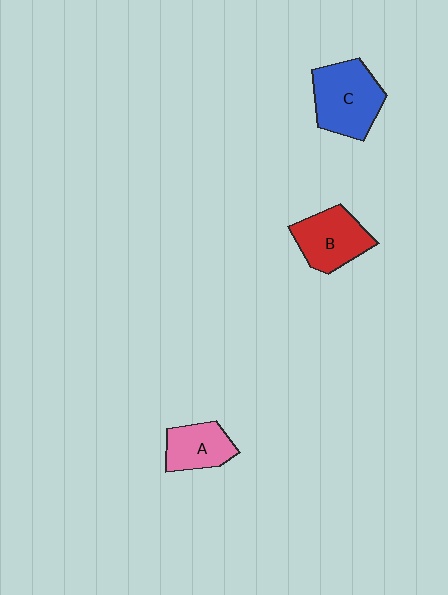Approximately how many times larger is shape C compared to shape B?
Approximately 1.2 times.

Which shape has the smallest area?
Shape A (pink).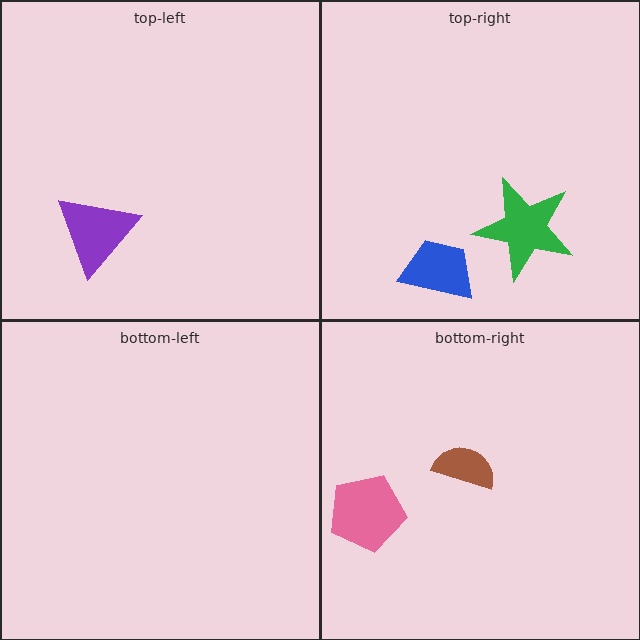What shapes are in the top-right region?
The blue trapezoid, the green star.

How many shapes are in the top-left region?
1.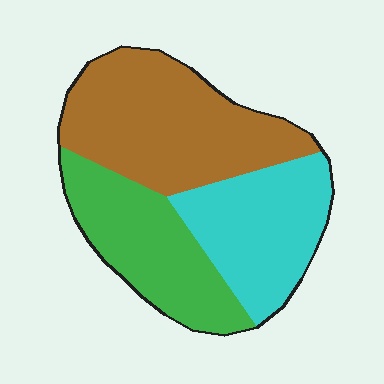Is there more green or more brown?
Brown.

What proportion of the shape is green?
Green covers 29% of the shape.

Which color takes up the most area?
Brown, at roughly 40%.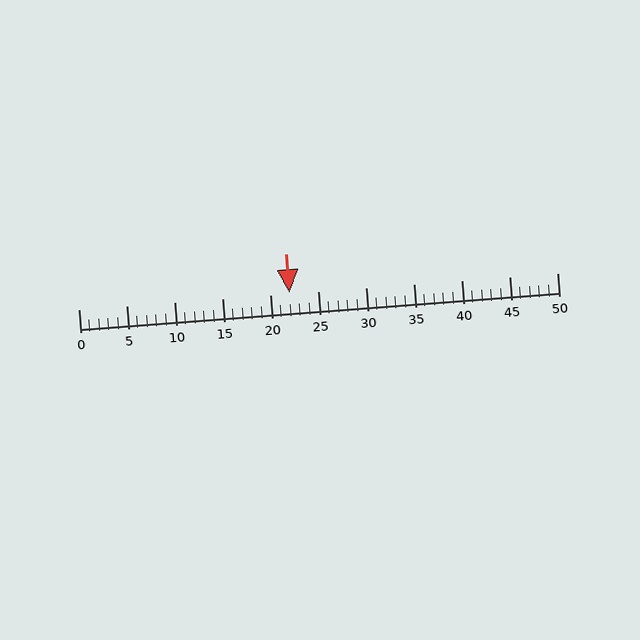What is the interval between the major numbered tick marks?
The major tick marks are spaced 5 units apart.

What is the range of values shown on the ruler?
The ruler shows values from 0 to 50.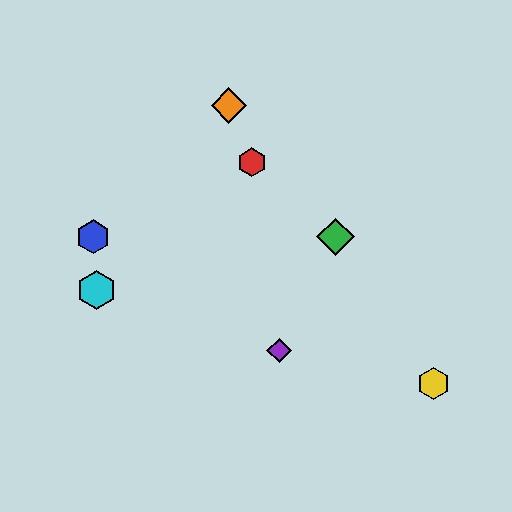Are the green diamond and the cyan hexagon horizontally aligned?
No, the green diamond is at y≈237 and the cyan hexagon is at y≈290.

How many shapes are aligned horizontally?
2 shapes (the blue hexagon, the green diamond) are aligned horizontally.